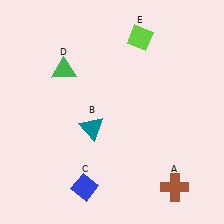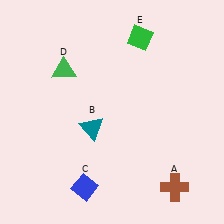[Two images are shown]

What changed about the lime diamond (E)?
In Image 1, E is lime. In Image 2, it changed to green.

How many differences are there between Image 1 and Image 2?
There is 1 difference between the two images.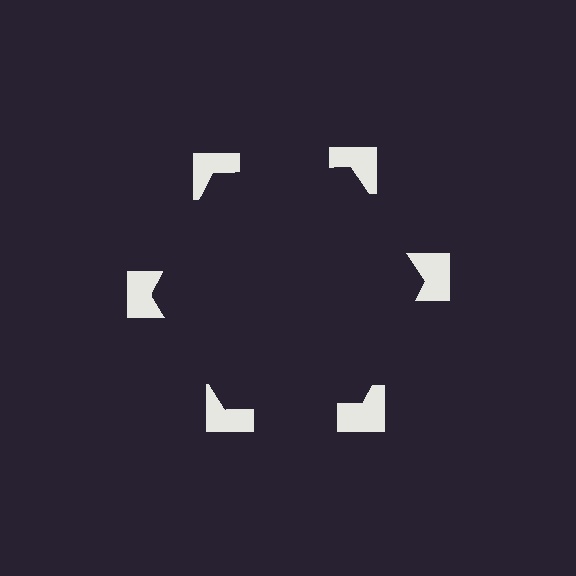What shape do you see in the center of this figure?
An illusory hexagon — its edges are inferred from the aligned wedge cuts in the notched squares, not physically drawn.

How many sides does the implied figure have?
6 sides.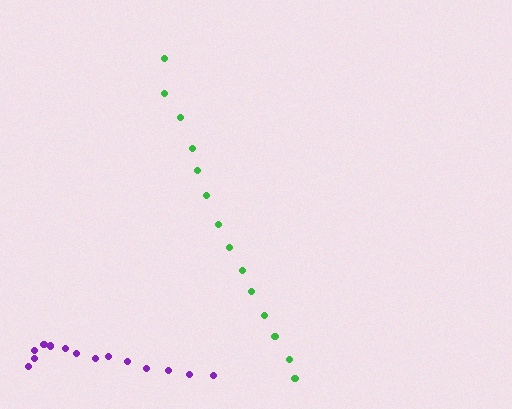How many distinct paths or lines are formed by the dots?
There are 2 distinct paths.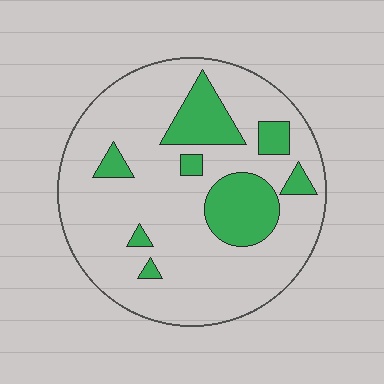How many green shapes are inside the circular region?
8.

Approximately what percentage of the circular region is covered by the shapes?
Approximately 20%.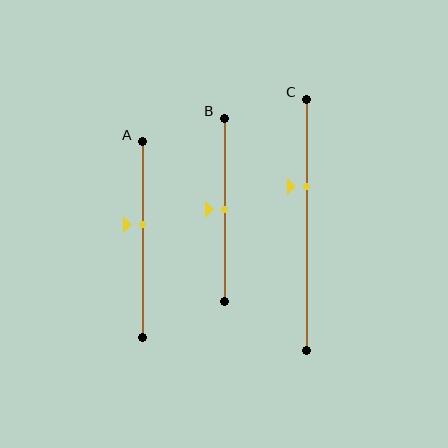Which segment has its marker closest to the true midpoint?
Segment B has its marker closest to the true midpoint.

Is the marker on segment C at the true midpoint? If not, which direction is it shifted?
No, the marker on segment C is shifted upward by about 15% of the segment length.